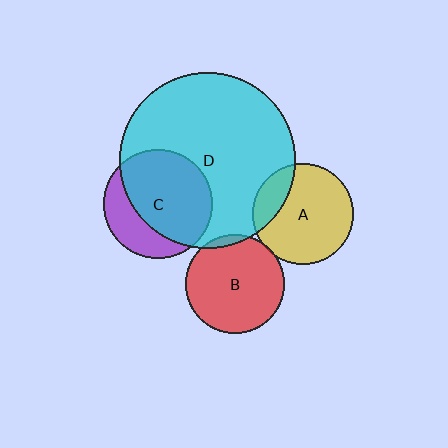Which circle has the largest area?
Circle D (cyan).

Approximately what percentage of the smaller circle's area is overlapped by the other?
Approximately 70%.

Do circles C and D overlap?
Yes.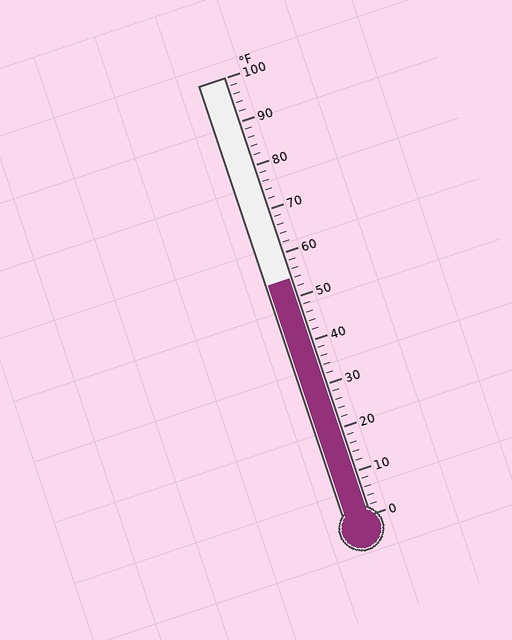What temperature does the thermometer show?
The thermometer shows approximately 54°F.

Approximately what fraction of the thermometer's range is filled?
The thermometer is filled to approximately 55% of its range.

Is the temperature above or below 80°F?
The temperature is below 80°F.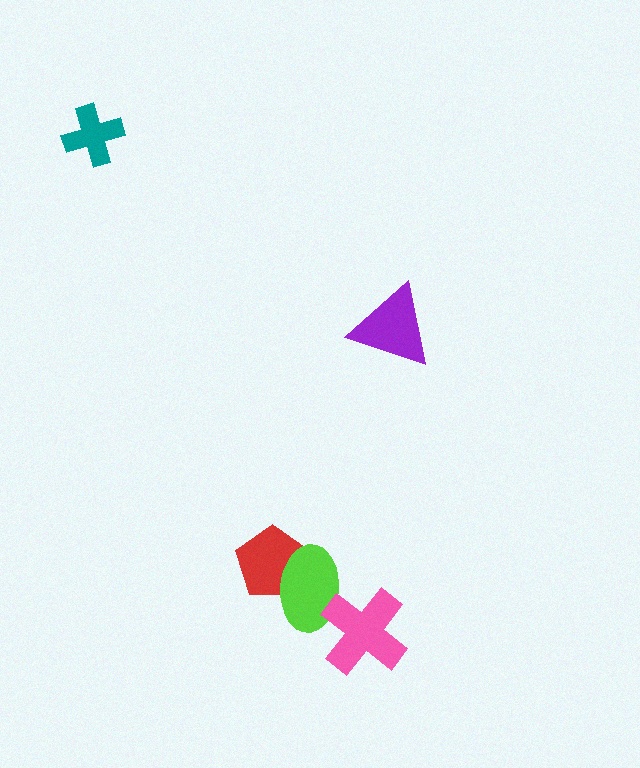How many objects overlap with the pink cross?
1 object overlaps with the pink cross.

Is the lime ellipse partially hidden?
Yes, it is partially covered by another shape.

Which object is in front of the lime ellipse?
The pink cross is in front of the lime ellipse.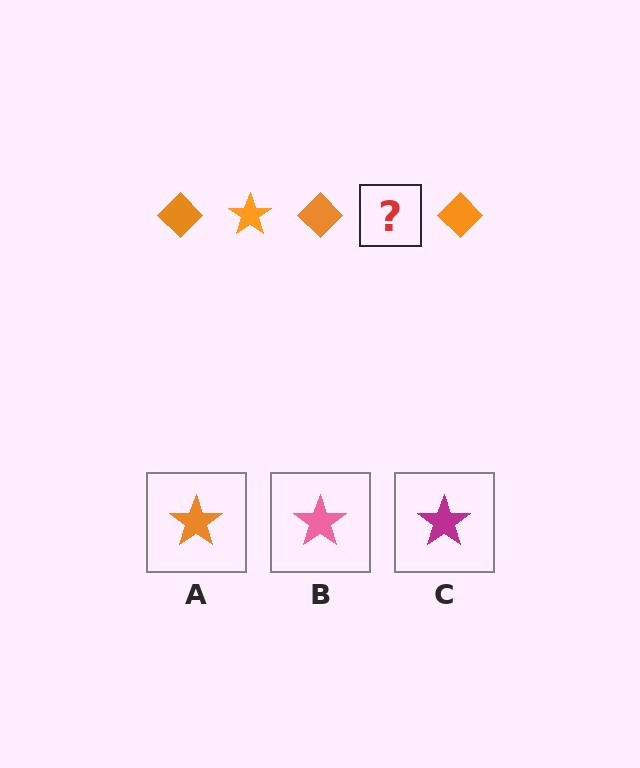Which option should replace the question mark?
Option A.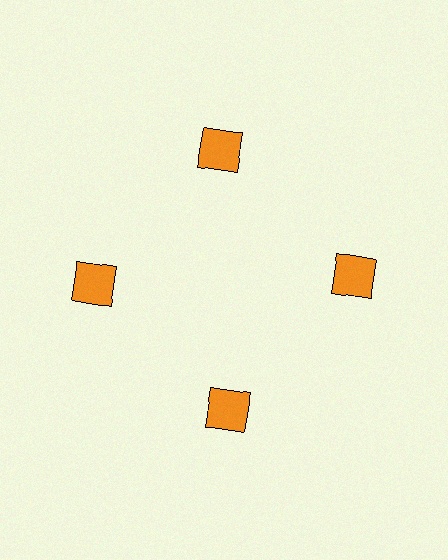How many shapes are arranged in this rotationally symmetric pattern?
There are 4 shapes, arranged in 4 groups of 1.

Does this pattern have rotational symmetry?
Yes, this pattern has 4-fold rotational symmetry. It looks the same after rotating 90 degrees around the center.